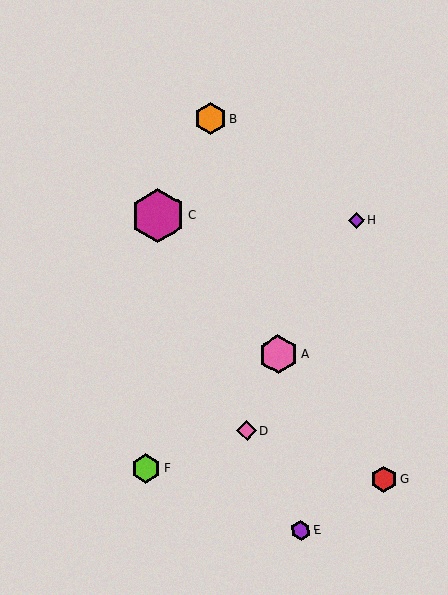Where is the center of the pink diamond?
The center of the pink diamond is at (247, 430).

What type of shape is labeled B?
Shape B is an orange hexagon.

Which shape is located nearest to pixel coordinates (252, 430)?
The pink diamond (labeled D) at (247, 430) is nearest to that location.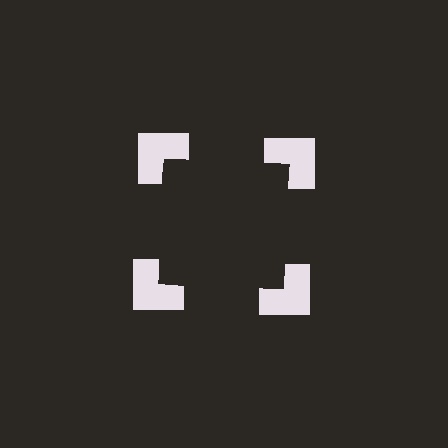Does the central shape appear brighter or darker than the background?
It typically appears slightly darker than the background, even though no actual brightness change is drawn.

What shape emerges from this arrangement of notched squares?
An illusory square — its edges are inferred from the aligned wedge cuts in the notched squares, not physically drawn.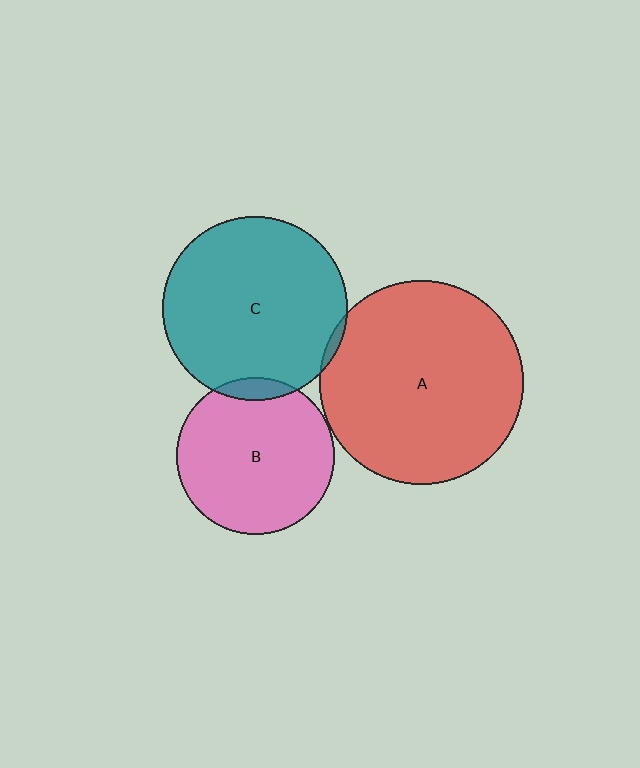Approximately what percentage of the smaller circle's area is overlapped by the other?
Approximately 5%.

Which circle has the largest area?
Circle A (red).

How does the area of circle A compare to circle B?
Approximately 1.7 times.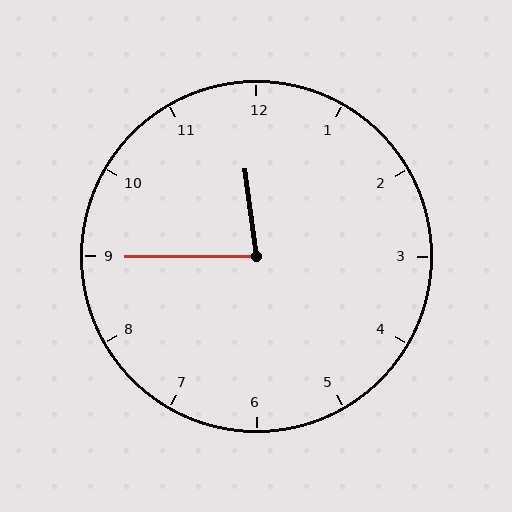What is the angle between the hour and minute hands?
Approximately 82 degrees.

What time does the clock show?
11:45.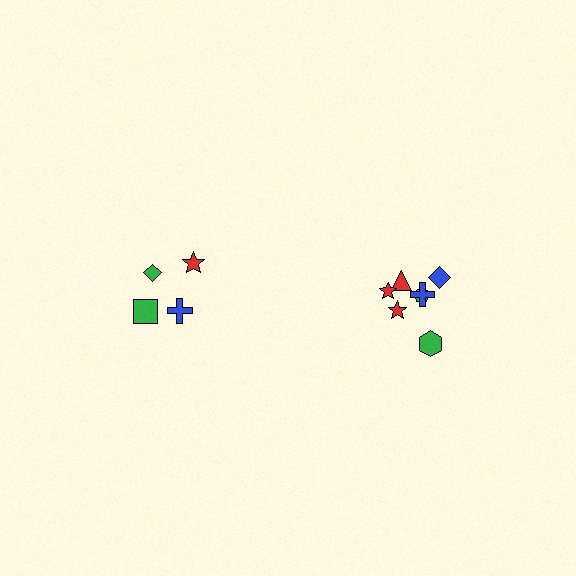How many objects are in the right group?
There are 7 objects.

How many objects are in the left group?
There are 4 objects.